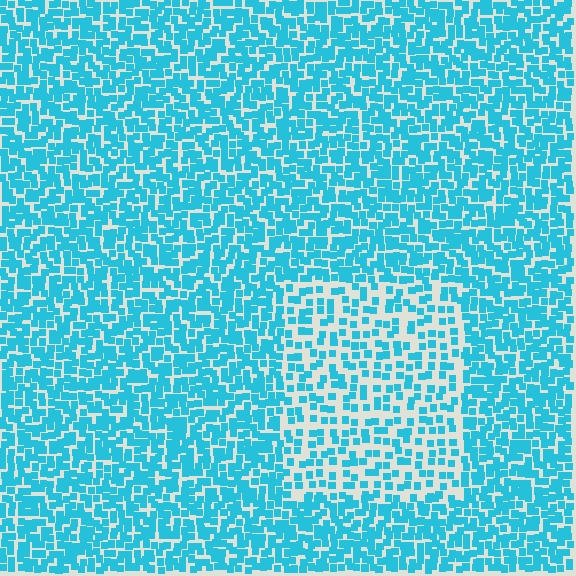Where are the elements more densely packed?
The elements are more densely packed outside the rectangle boundary.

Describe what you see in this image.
The image contains small cyan elements arranged at two different densities. A rectangle-shaped region is visible where the elements are less densely packed than the surrounding area.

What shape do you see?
I see a rectangle.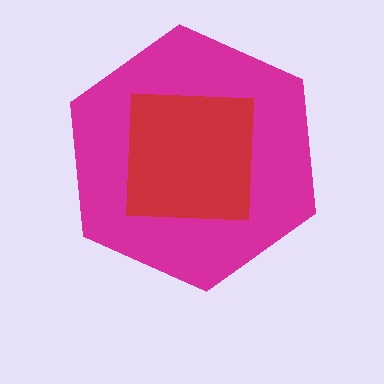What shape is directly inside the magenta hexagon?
The red square.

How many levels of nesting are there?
2.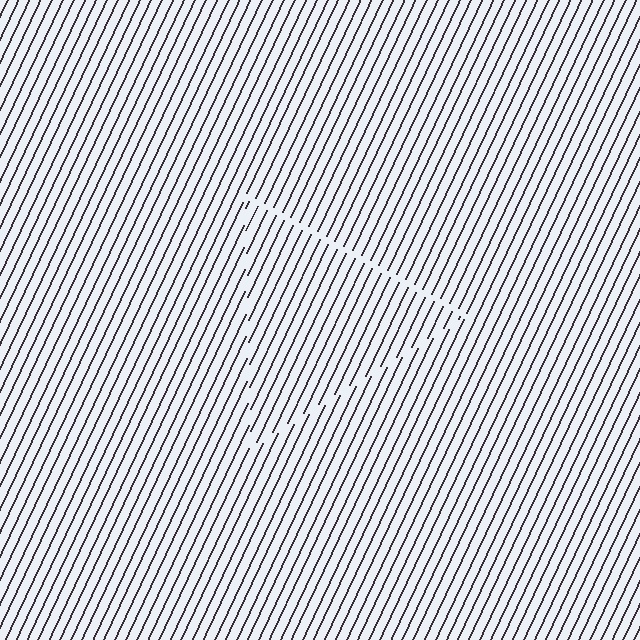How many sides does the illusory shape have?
3 sides — the line-ends trace a triangle.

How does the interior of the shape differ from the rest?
The interior of the shape contains the same grating, shifted by half a period — the contour is defined by the phase discontinuity where line-ends from the inner and outer gratings abut.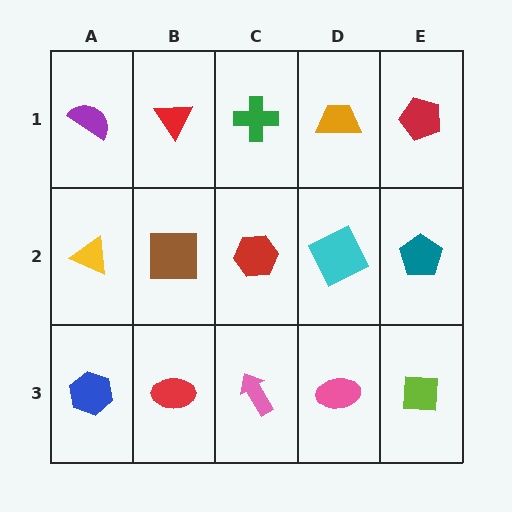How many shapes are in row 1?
5 shapes.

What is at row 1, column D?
An orange trapezoid.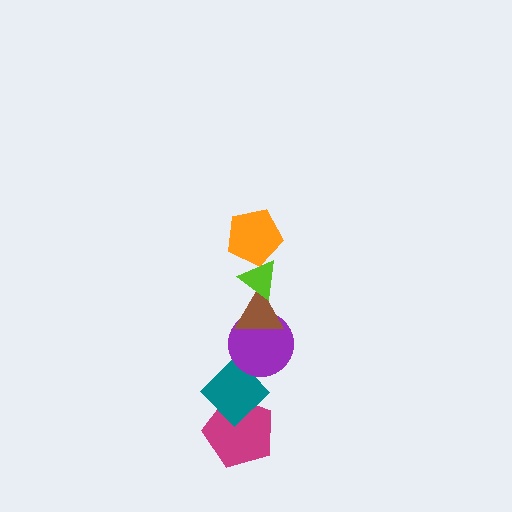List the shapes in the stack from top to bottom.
From top to bottom: the orange pentagon, the lime triangle, the brown triangle, the purple circle, the teal diamond, the magenta pentagon.